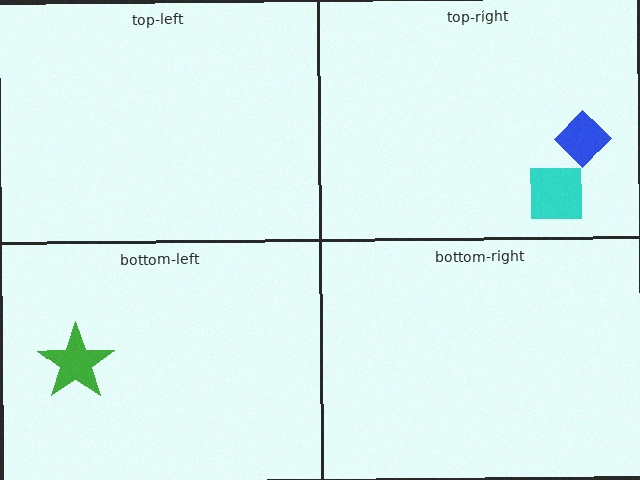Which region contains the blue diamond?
The top-right region.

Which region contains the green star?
The bottom-left region.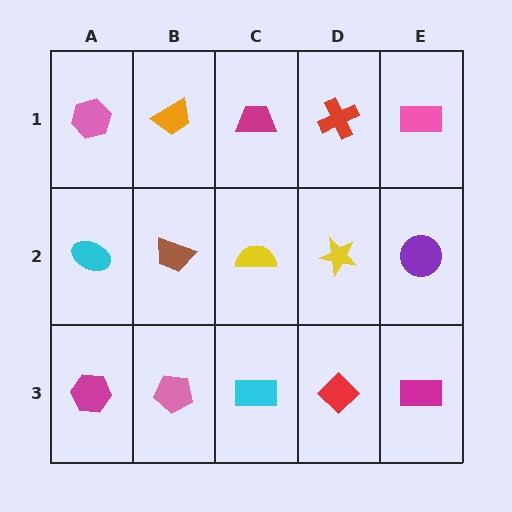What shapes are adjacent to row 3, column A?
A cyan ellipse (row 2, column A), a pink pentagon (row 3, column B).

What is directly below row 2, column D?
A red diamond.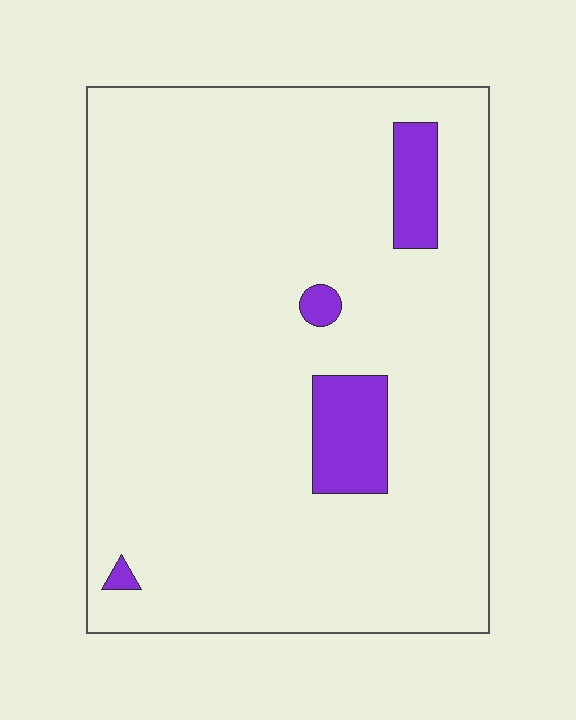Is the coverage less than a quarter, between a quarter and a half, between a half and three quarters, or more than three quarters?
Less than a quarter.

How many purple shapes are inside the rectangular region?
4.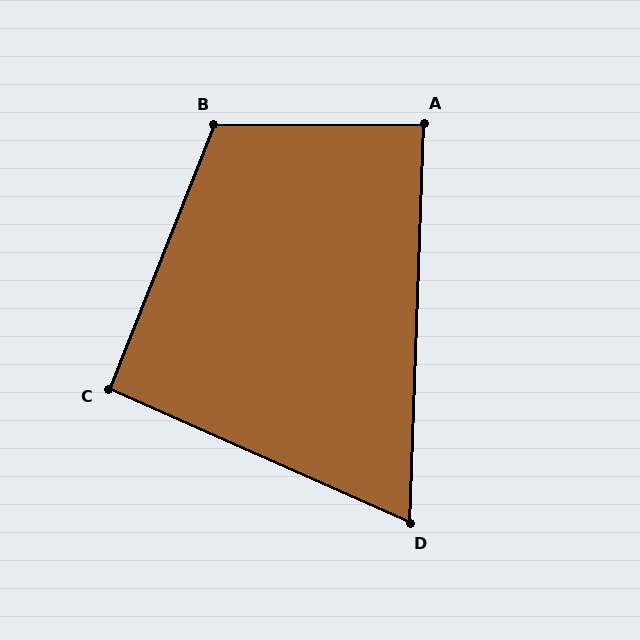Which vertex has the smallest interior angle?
D, at approximately 68 degrees.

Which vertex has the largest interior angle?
B, at approximately 112 degrees.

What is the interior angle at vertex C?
Approximately 92 degrees (approximately right).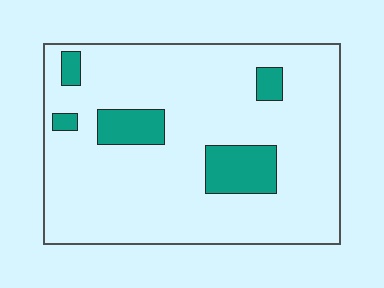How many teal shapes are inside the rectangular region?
5.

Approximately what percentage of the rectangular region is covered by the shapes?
Approximately 15%.